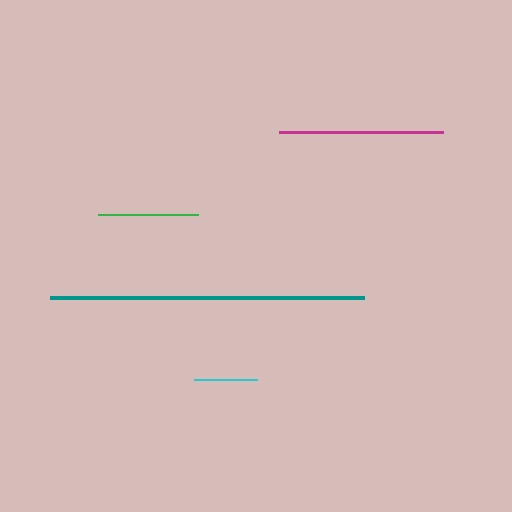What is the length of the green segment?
The green segment is approximately 100 pixels long.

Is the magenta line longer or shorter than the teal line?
The teal line is longer than the magenta line.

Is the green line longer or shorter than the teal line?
The teal line is longer than the green line.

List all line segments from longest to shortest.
From longest to shortest: teal, magenta, green, cyan.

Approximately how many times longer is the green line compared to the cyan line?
The green line is approximately 1.6 times the length of the cyan line.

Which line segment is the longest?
The teal line is the longest at approximately 314 pixels.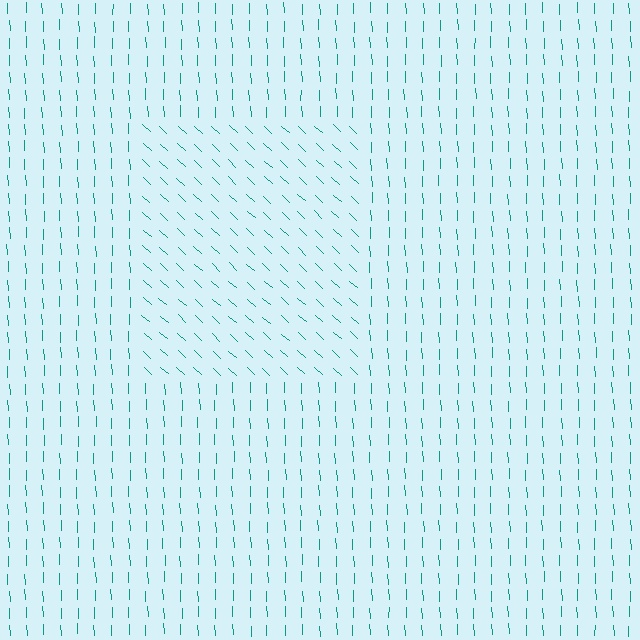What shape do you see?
I see a rectangle.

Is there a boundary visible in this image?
Yes, there is a texture boundary formed by a change in line orientation.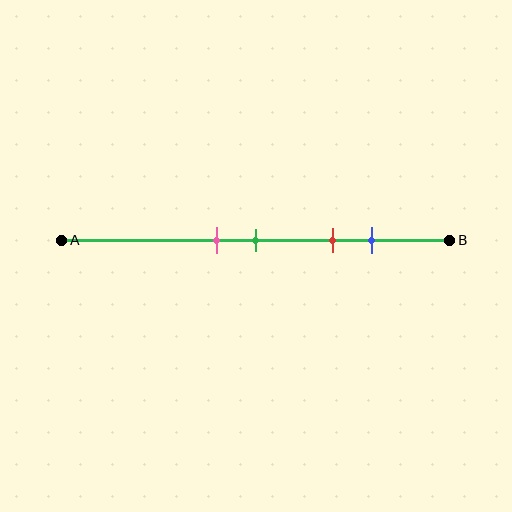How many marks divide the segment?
There are 4 marks dividing the segment.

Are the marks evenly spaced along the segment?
No, the marks are not evenly spaced.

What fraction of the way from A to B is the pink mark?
The pink mark is approximately 40% (0.4) of the way from A to B.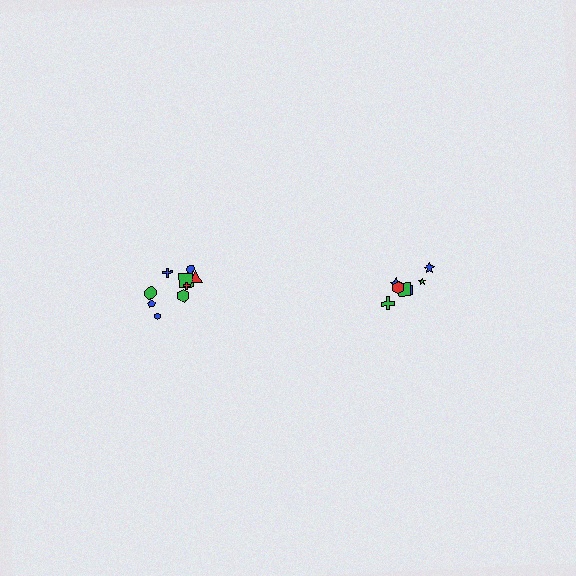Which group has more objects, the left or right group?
The left group.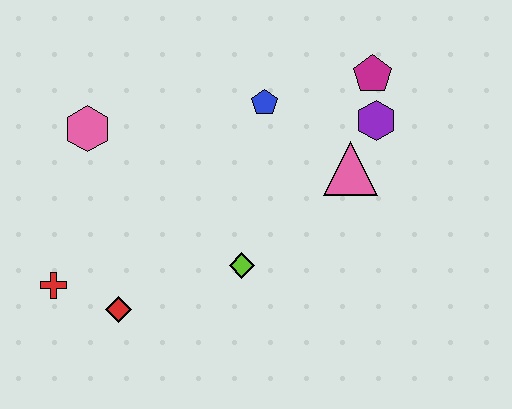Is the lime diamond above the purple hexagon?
No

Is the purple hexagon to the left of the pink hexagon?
No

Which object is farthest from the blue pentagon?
The red cross is farthest from the blue pentagon.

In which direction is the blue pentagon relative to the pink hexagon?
The blue pentagon is to the right of the pink hexagon.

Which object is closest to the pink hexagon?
The red cross is closest to the pink hexagon.